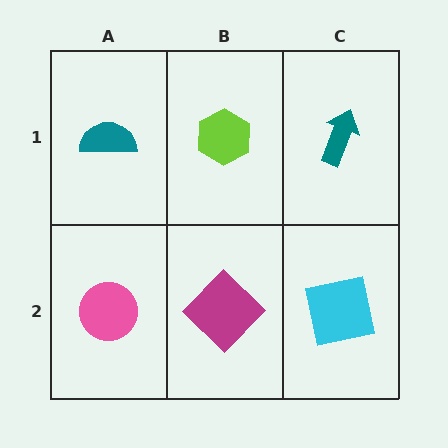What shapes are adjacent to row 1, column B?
A magenta diamond (row 2, column B), a teal semicircle (row 1, column A), a teal arrow (row 1, column C).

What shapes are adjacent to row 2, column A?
A teal semicircle (row 1, column A), a magenta diamond (row 2, column B).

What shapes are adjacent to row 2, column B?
A lime hexagon (row 1, column B), a pink circle (row 2, column A), a cyan square (row 2, column C).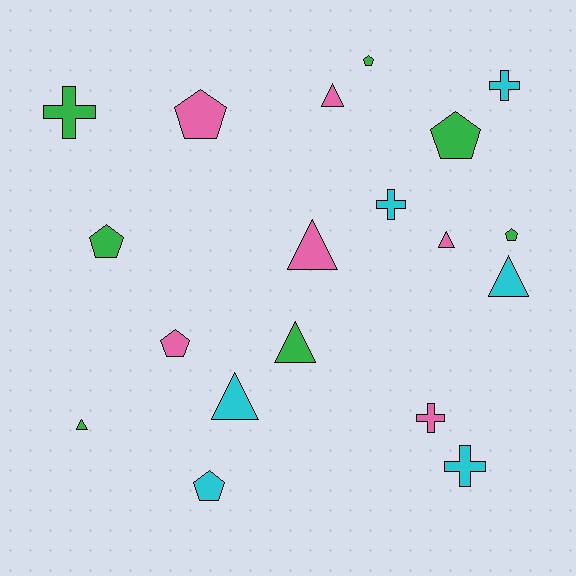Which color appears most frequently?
Green, with 7 objects.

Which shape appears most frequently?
Pentagon, with 7 objects.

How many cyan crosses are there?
There are 3 cyan crosses.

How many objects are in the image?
There are 19 objects.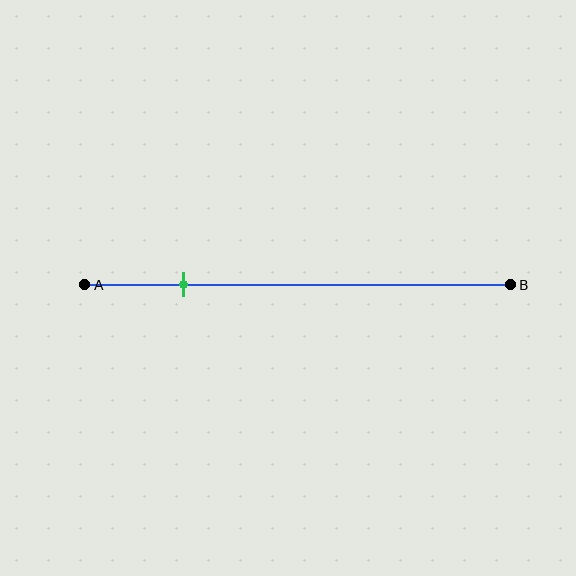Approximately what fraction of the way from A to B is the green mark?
The green mark is approximately 25% of the way from A to B.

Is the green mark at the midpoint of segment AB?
No, the mark is at about 25% from A, not at the 50% midpoint.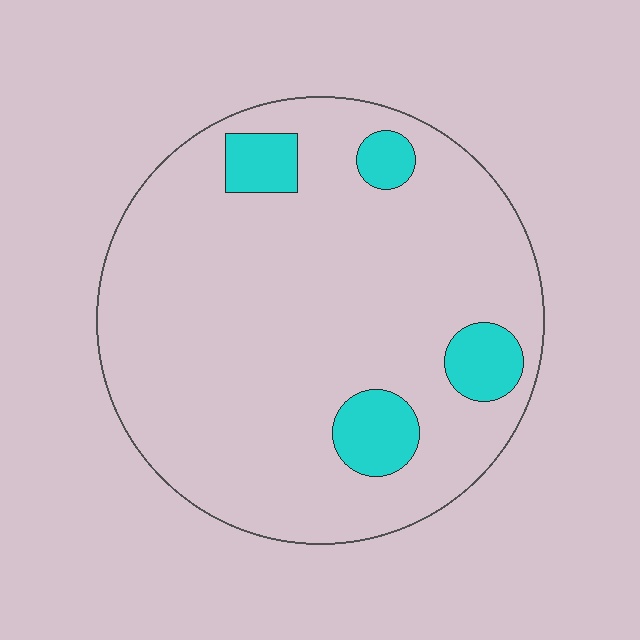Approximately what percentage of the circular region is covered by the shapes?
Approximately 10%.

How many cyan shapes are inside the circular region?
4.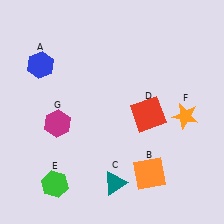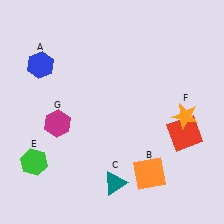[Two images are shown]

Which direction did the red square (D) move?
The red square (D) moved right.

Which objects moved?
The objects that moved are: the red square (D), the green hexagon (E).